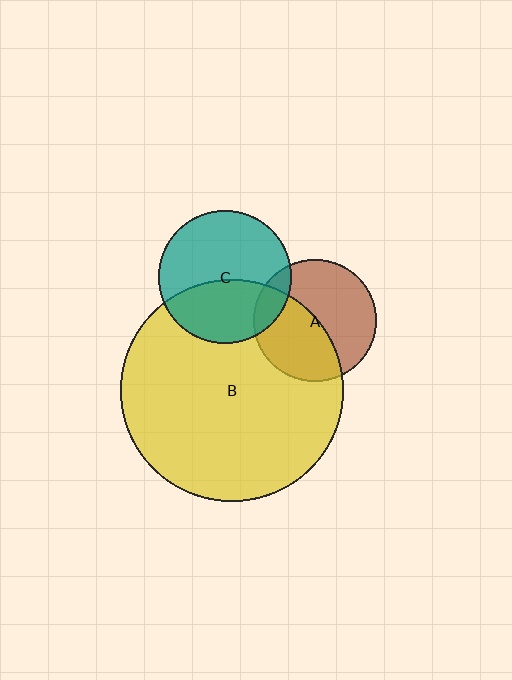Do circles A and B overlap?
Yes.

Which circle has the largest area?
Circle B (yellow).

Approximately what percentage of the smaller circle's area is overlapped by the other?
Approximately 45%.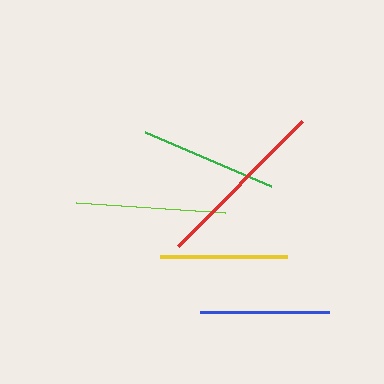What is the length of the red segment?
The red segment is approximately 175 pixels long.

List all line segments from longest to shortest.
From longest to shortest: red, lime, green, blue, yellow.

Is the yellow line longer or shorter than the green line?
The green line is longer than the yellow line.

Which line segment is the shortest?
The yellow line is the shortest at approximately 127 pixels.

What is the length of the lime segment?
The lime segment is approximately 149 pixels long.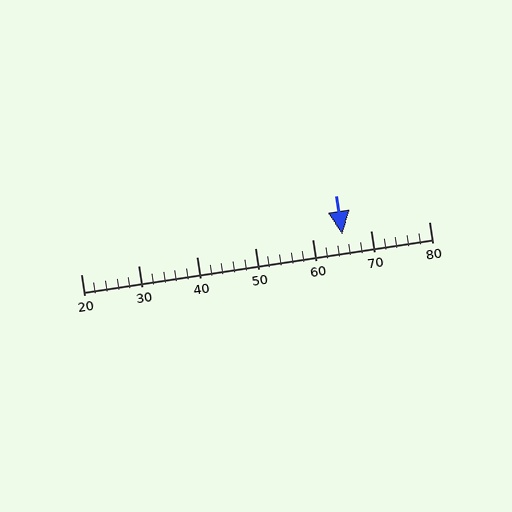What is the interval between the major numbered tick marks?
The major tick marks are spaced 10 units apart.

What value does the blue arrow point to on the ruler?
The blue arrow points to approximately 65.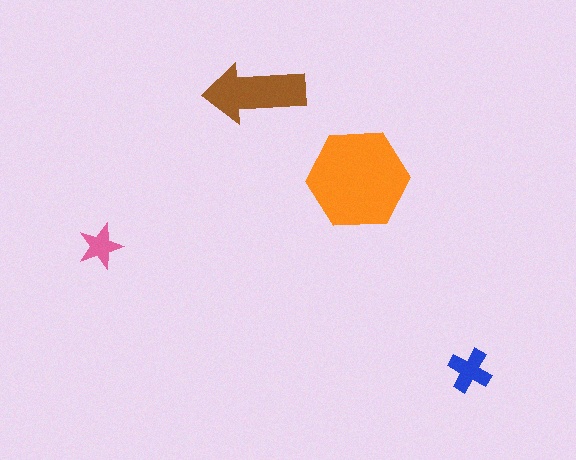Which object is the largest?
The orange hexagon.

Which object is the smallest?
The pink star.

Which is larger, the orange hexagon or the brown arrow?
The orange hexagon.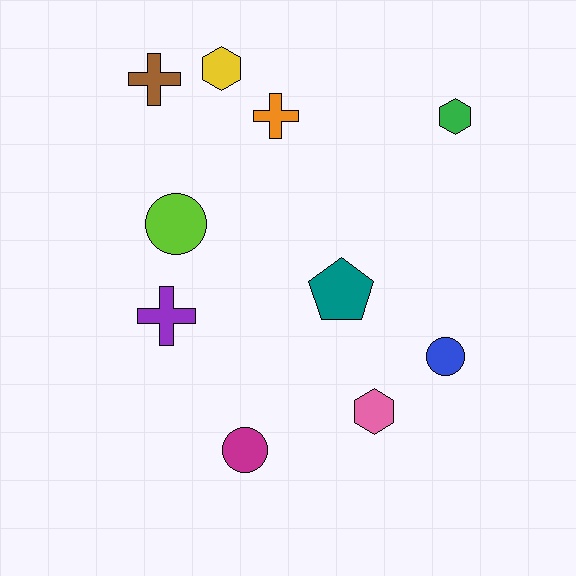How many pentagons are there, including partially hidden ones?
There is 1 pentagon.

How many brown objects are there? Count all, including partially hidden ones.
There is 1 brown object.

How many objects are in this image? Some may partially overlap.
There are 10 objects.